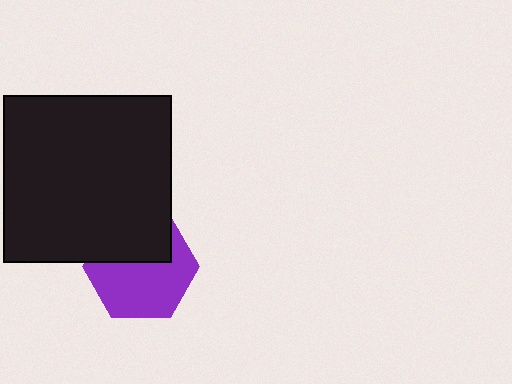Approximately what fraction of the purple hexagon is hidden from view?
Roughly 39% of the purple hexagon is hidden behind the black square.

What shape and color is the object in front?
The object in front is a black square.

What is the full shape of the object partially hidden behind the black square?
The partially hidden object is a purple hexagon.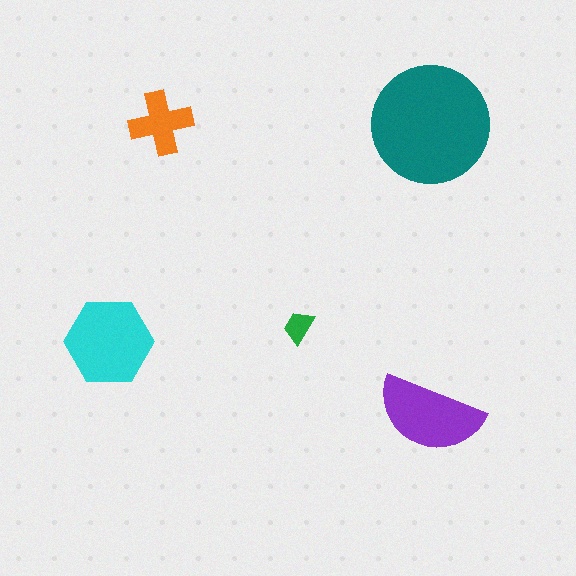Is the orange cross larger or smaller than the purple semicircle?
Smaller.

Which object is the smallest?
The green trapezoid.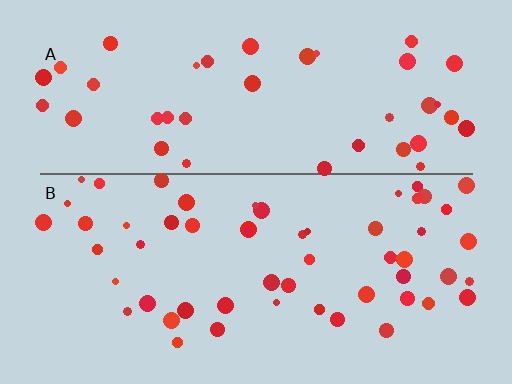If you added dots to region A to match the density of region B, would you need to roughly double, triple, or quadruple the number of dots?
Approximately double.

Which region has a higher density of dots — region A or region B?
B (the bottom).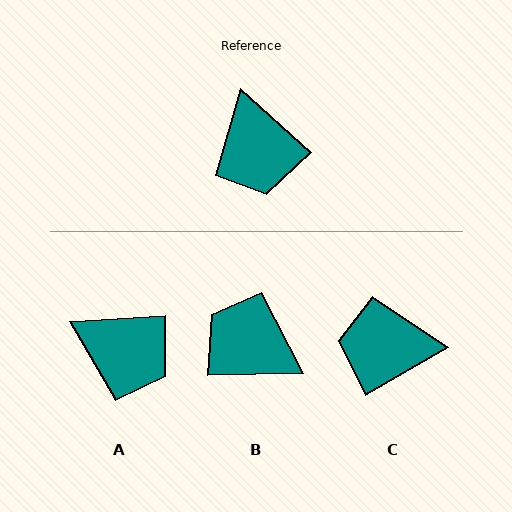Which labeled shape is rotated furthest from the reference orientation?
B, about 137 degrees away.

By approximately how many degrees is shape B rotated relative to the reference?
Approximately 137 degrees clockwise.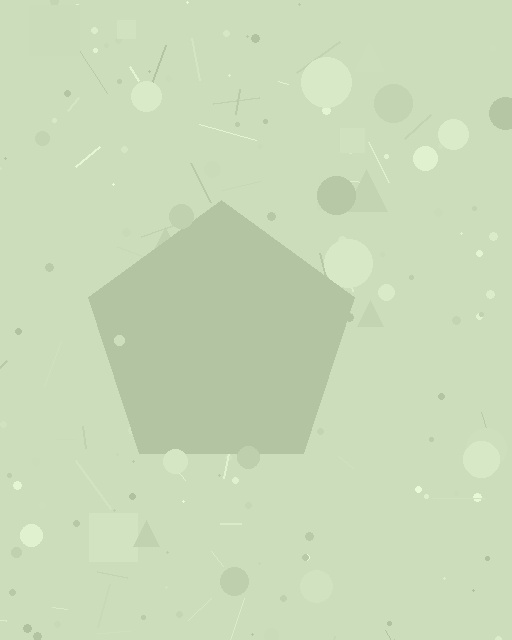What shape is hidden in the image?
A pentagon is hidden in the image.